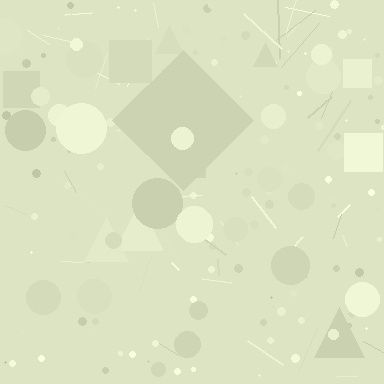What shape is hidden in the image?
A diamond is hidden in the image.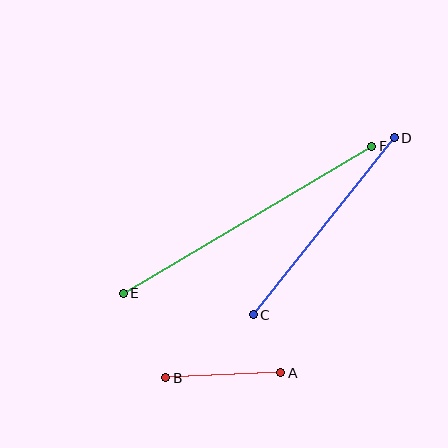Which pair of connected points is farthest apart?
Points E and F are farthest apart.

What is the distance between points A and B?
The distance is approximately 115 pixels.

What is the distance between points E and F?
The distance is approximately 288 pixels.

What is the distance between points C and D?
The distance is approximately 226 pixels.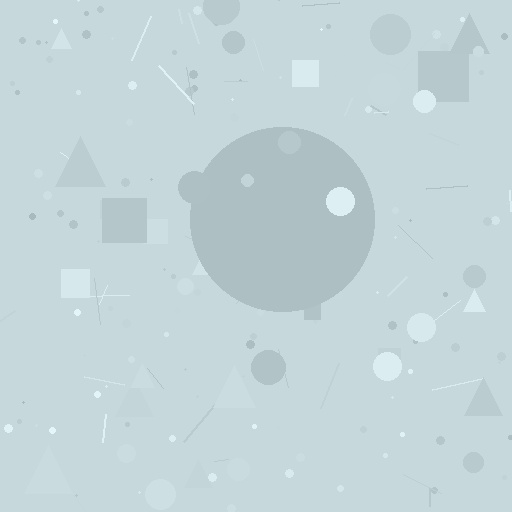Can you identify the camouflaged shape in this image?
The camouflaged shape is a circle.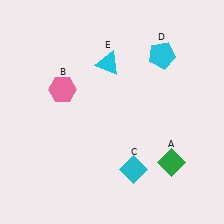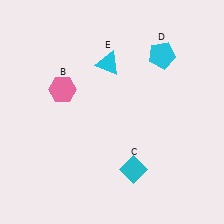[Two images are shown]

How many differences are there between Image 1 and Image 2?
There is 1 difference between the two images.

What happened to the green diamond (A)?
The green diamond (A) was removed in Image 2. It was in the bottom-right area of Image 1.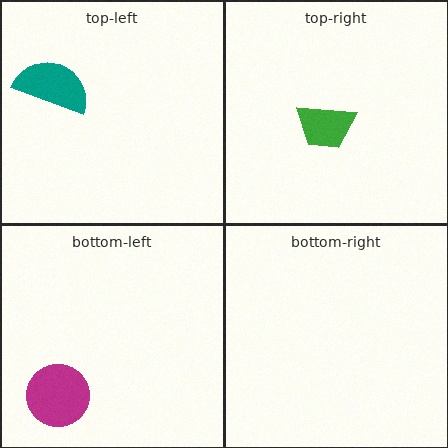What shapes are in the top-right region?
The green trapezoid.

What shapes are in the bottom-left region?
The magenta circle.